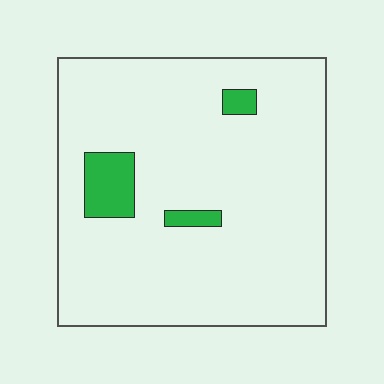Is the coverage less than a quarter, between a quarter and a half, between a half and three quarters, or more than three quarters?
Less than a quarter.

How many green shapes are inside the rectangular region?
3.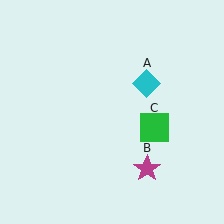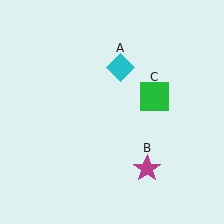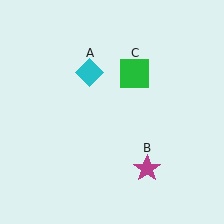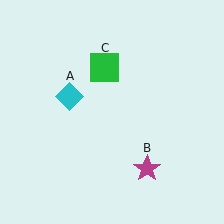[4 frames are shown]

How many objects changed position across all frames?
2 objects changed position: cyan diamond (object A), green square (object C).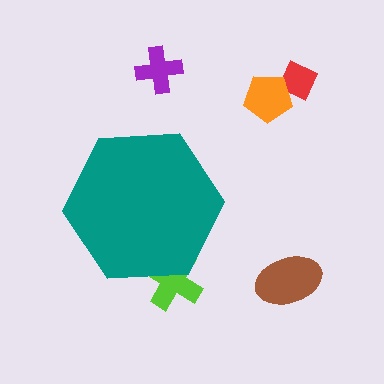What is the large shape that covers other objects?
A teal hexagon.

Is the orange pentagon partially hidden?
No, the orange pentagon is fully visible.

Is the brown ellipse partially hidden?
No, the brown ellipse is fully visible.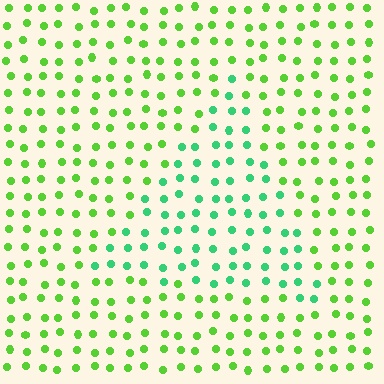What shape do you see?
I see a triangle.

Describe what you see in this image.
The image is filled with small lime elements in a uniform arrangement. A triangle-shaped region is visible where the elements are tinted to a slightly different hue, forming a subtle color boundary.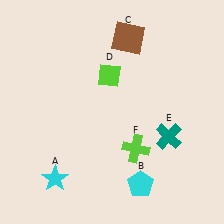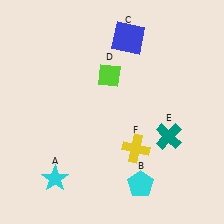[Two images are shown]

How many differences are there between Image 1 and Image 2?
There are 2 differences between the two images.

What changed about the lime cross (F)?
In Image 1, F is lime. In Image 2, it changed to yellow.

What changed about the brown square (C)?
In Image 1, C is brown. In Image 2, it changed to blue.